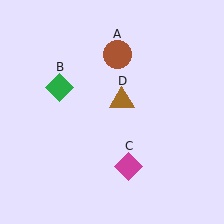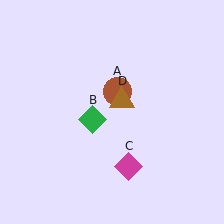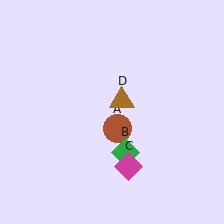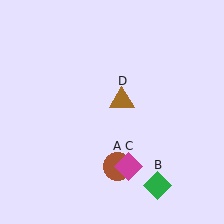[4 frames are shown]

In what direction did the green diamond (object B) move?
The green diamond (object B) moved down and to the right.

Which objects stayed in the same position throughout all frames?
Magenta diamond (object C) and brown triangle (object D) remained stationary.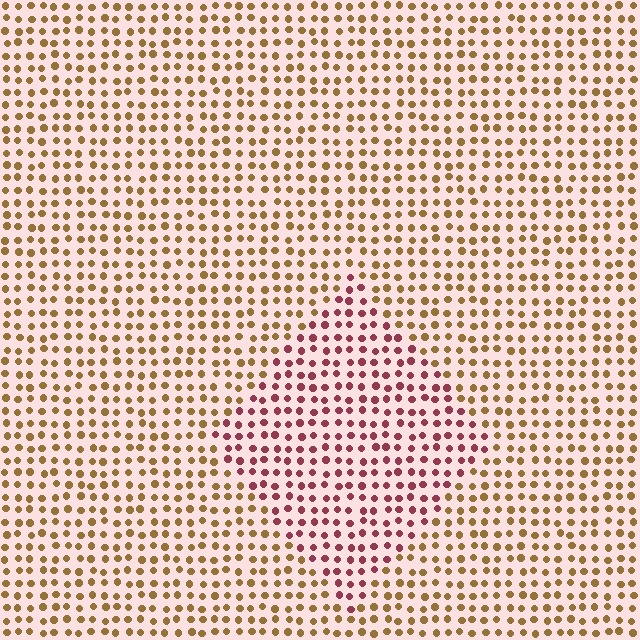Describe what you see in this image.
The image is filled with small brown elements in a uniform arrangement. A diamond-shaped region is visible where the elements are tinted to a slightly different hue, forming a subtle color boundary.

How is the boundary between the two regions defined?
The boundary is defined purely by a slight shift in hue (about 56 degrees). Spacing, size, and orientation are identical on both sides.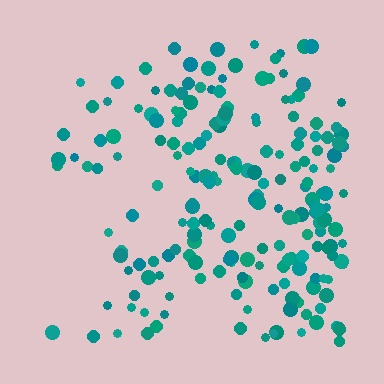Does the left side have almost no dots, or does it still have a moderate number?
Still a moderate number, just noticeably fewer than the right.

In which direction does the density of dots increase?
From left to right, with the right side densest.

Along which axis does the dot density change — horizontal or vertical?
Horizontal.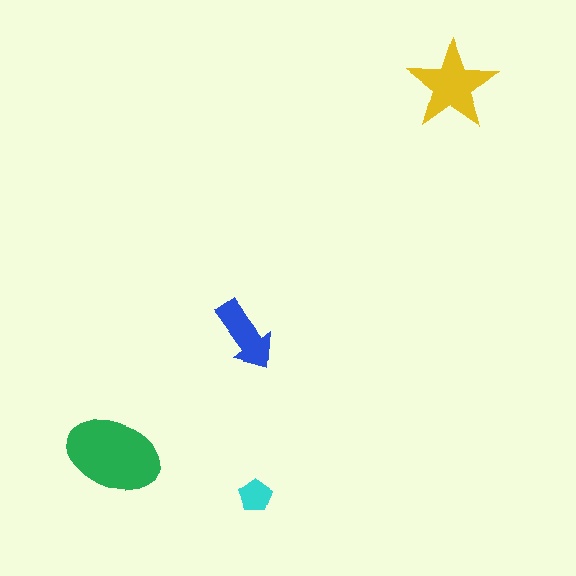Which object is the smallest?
The cyan pentagon.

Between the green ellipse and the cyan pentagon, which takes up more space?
The green ellipse.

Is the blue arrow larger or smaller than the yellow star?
Smaller.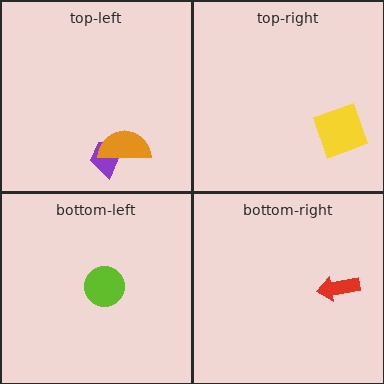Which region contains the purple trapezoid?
The top-left region.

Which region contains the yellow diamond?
The top-right region.